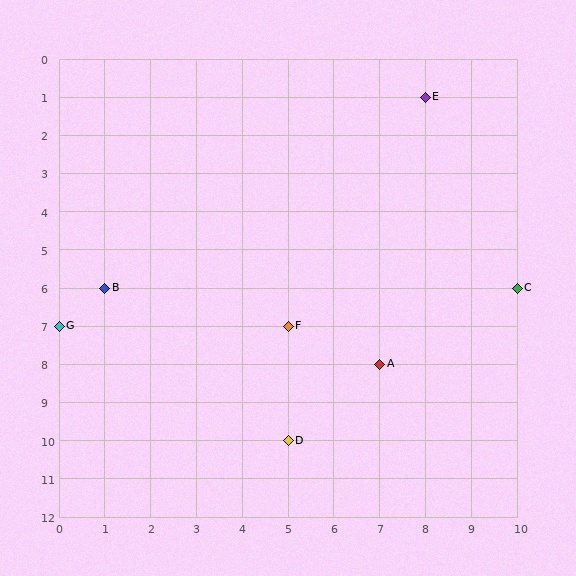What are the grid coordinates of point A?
Point A is at grid coordinates (7, 8).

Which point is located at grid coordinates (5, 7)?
Point F is at (5, 7).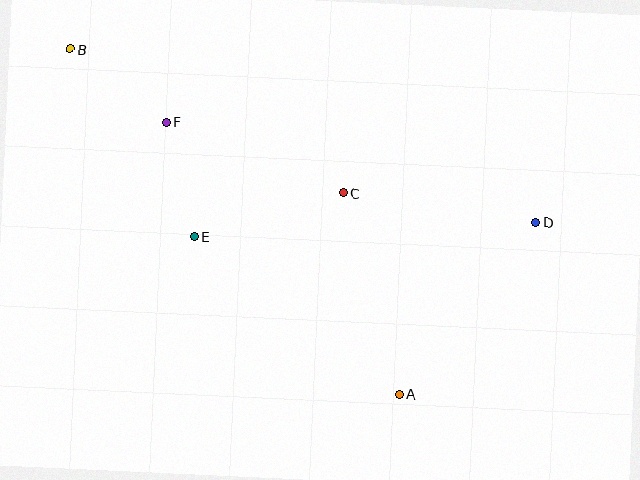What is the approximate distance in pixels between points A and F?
The distance between A and F is approximately 358 pixels.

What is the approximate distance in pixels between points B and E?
The distance between B and E is approximately 225 pixels.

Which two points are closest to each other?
Points E and F are closest to each other.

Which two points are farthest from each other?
Points B and D are farthest from each other.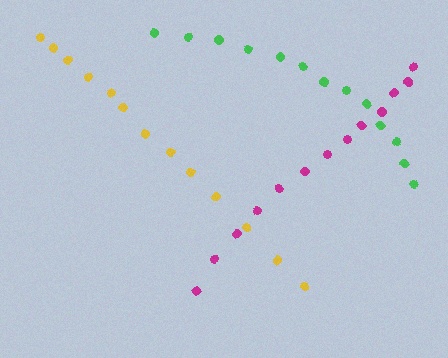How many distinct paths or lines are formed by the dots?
There are 3 distinct paths.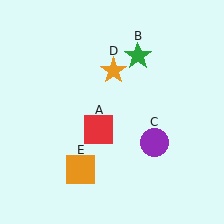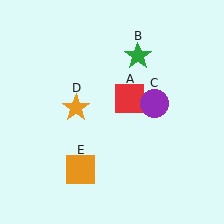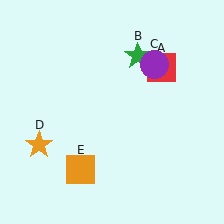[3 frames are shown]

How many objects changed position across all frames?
3 objects changed position: red square (object A), purple circle (object C), orange star (object D).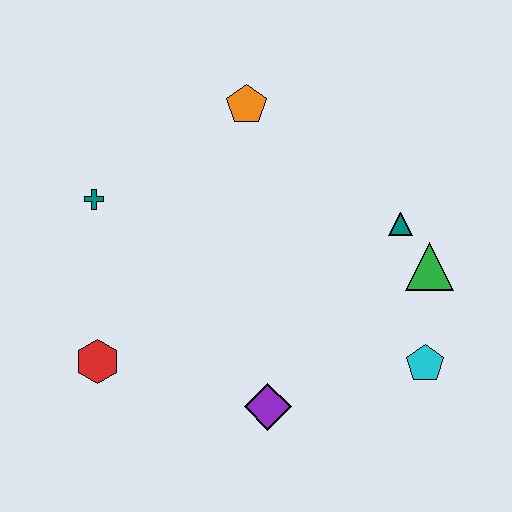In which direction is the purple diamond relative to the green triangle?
The purple diamond is to the left of the green triangle.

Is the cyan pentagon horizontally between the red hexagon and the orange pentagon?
No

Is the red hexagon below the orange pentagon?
Yes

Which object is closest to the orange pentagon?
The teal cross is closest to the orange pentagon.